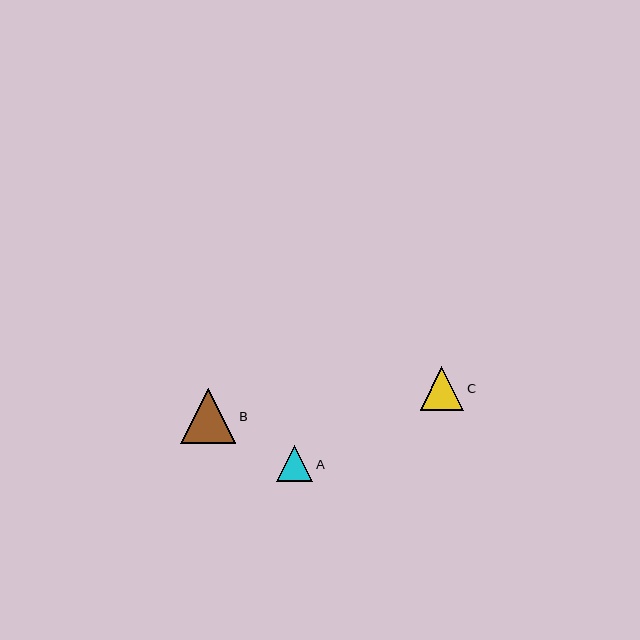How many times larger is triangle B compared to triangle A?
Triangle B is approximately 1.5 times the size of triangle A.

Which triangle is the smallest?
Triangle A is the smallest with a size of approximately 36 pixels.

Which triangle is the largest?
Triangle B is the largest with a size of approximately 55 pixels.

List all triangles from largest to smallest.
From largest to smallest: B, C, A.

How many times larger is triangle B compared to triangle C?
Triangle B is approximately 1.3 times the size of triangle C.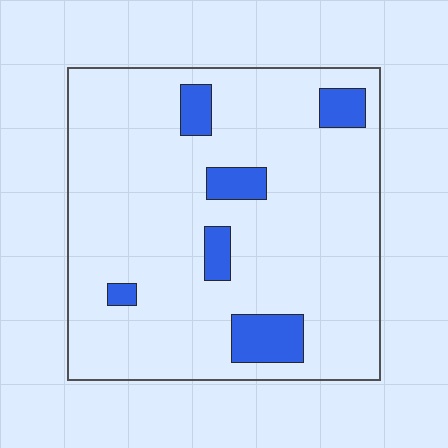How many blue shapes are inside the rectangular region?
6.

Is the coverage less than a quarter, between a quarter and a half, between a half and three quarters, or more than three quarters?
Less than a quarter.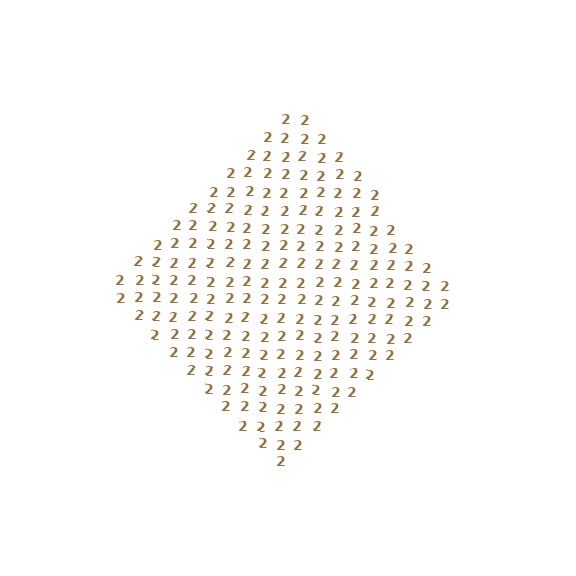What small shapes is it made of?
It is made of small digit 2's.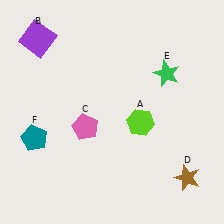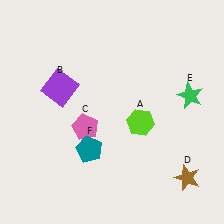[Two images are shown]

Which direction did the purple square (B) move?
The purple square (B) moved down.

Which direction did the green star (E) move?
The green star (E) moved right.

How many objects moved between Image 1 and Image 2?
3 objects moved between the two images.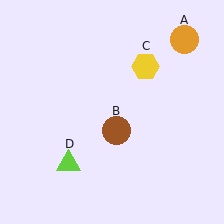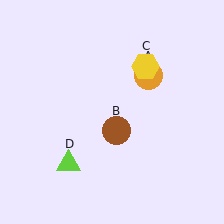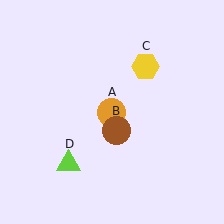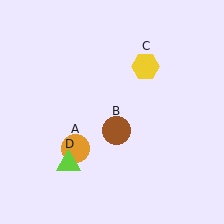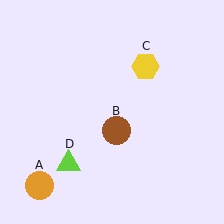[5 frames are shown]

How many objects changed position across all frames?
1 object changed position: orange circle (object A).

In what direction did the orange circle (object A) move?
The orange circle (object A) moved down and to the left.